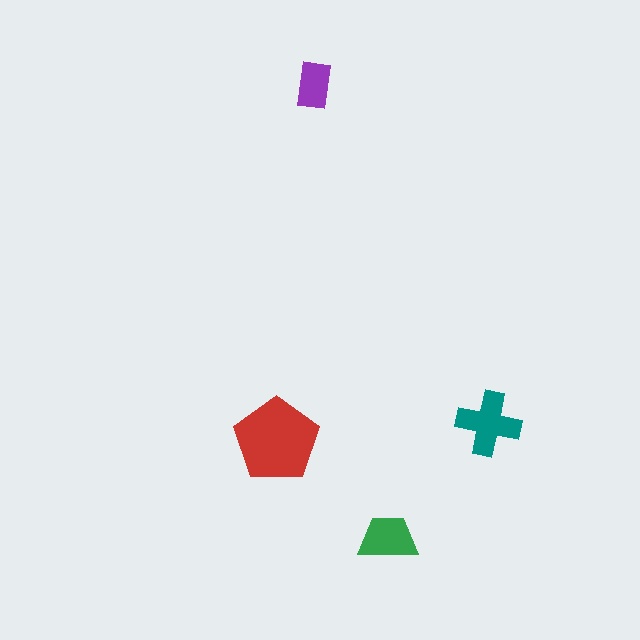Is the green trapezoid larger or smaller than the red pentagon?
Smaller.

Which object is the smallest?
The purple rectangle.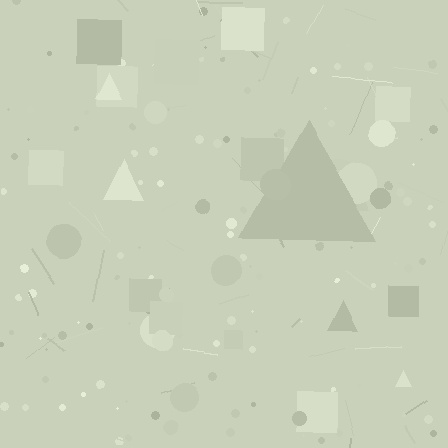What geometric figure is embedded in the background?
A triangle is embedded in the background.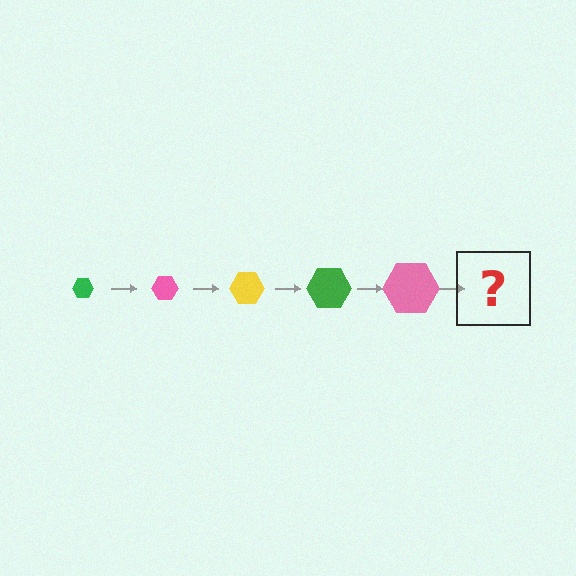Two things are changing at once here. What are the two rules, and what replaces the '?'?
The two rules are that the hexagon grows larger each step and the color cycles through green, pink, and yellow. The '?' should be a yellow hexagon, larger than the previous one.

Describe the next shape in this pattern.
It should be a yellow hexagon, larger than the previous one.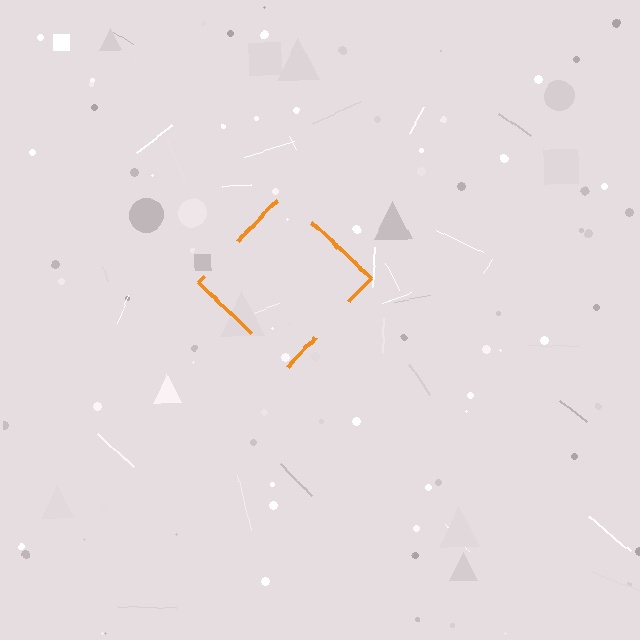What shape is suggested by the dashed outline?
The dashed outline suggests a diamond.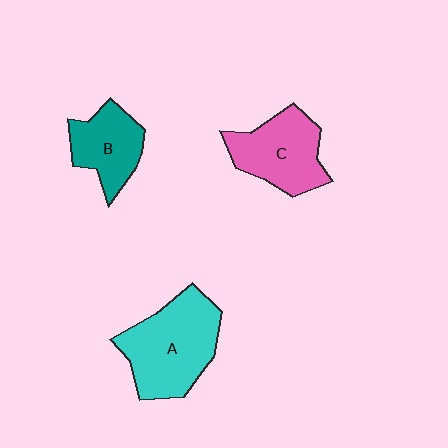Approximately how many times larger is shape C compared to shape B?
Approximately 1.2 times.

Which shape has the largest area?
Shape A (cyan).